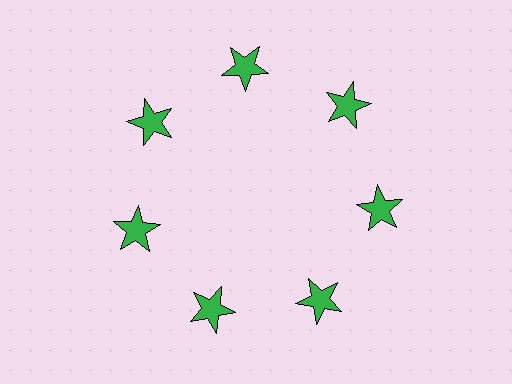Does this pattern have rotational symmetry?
Yes, this pattern has 7-fold rotational symmetry. It looks the same after rotating 51 degrees around the center.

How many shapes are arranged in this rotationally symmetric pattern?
There are 7 shapes, arranged in 7 groups of 1.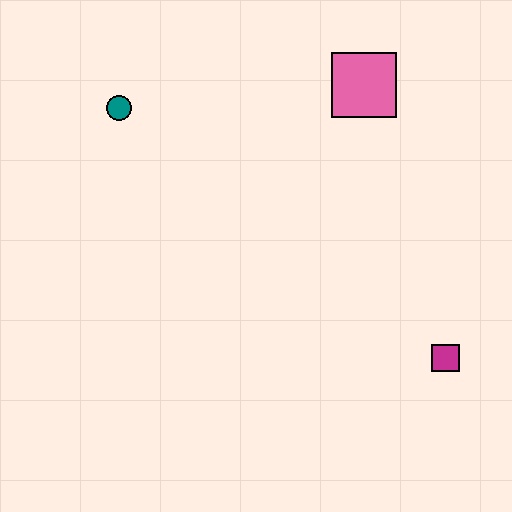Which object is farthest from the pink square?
The magenta square is farthest from the pink square.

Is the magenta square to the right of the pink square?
Yes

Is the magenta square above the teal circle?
No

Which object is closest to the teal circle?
The pink square is closest to the teal circle.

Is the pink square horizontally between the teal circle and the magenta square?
Yes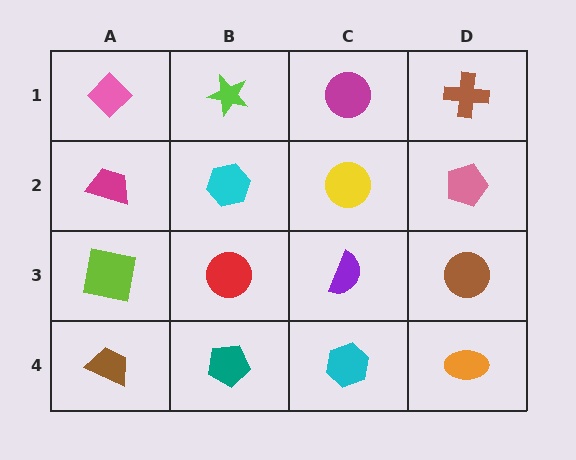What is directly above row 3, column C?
A yellow circle.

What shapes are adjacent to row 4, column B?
A red circle (row 3, column B), a brown trapezoid (row 4, column A), a cyan hexagon (row 4, column C).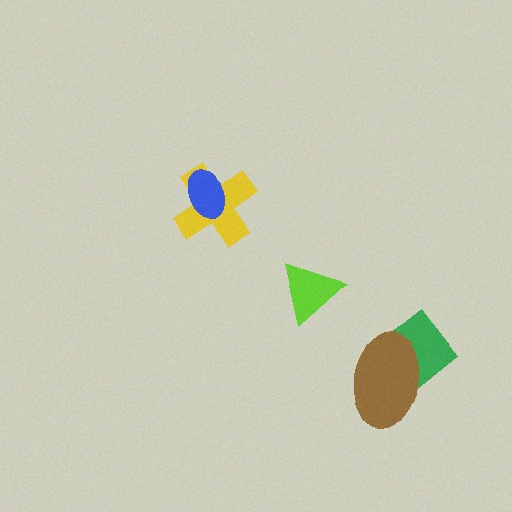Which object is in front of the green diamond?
The brown ellipse is in front of the green diamond.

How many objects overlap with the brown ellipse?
1 object overlaps with the brown ellipse.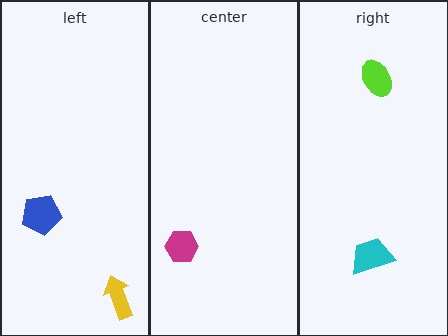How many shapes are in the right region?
2.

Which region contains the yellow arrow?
The left region.